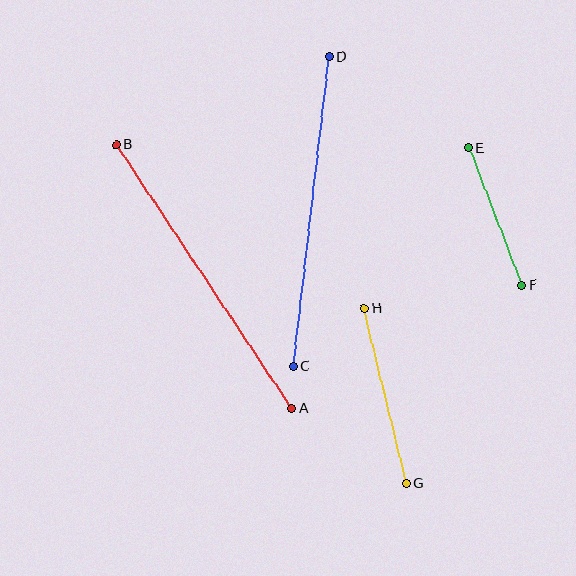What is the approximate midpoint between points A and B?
The midpoint is at approximately (204, 276) pixels.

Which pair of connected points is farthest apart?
Points A and B are farthest apart.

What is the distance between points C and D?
The distance is approximately 311 pixels.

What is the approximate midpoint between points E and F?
The midpoint is at approximately (495, 217) pixels.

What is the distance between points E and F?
The distance is approximately 147 pixels.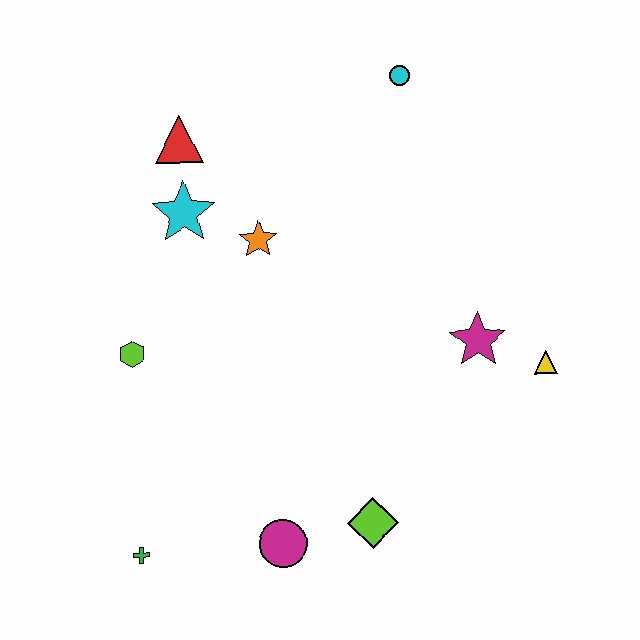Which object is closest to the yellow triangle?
The magenta star is closest to the yellow triangle.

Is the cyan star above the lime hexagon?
Yes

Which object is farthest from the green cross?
The cyan circle is farthest from the green cross.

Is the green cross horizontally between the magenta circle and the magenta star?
No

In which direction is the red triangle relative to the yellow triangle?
The red triangle is to the left of the yellow triangle.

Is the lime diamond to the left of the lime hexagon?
No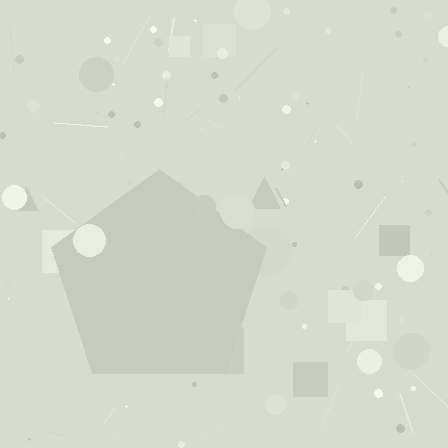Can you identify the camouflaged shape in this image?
The camouflaged shape is a pentagon.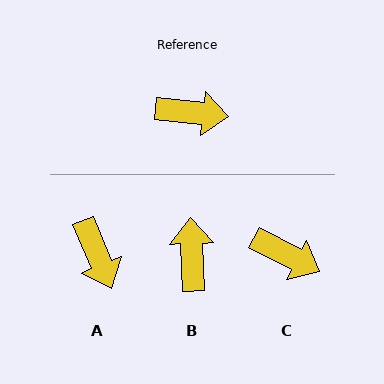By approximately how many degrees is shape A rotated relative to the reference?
Approximately 61 degrees clockwise.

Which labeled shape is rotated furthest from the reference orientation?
B, about 98 degrees away.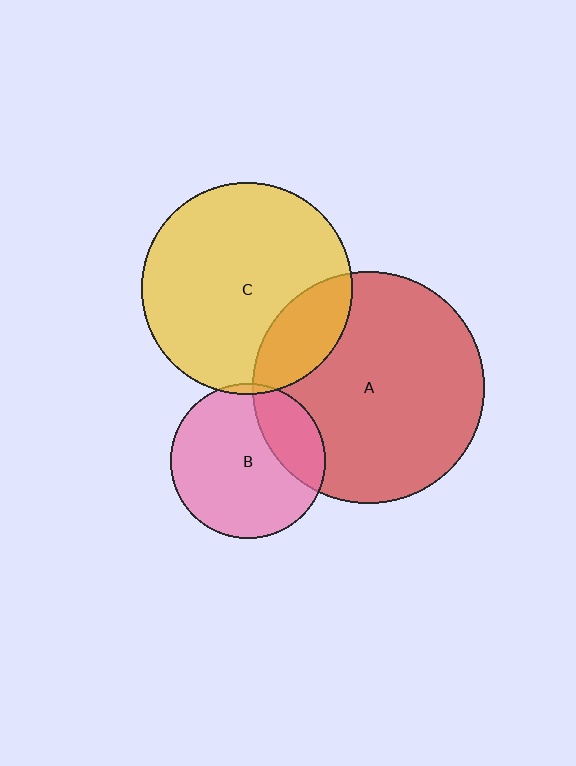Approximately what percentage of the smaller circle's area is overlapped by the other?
Approximately 20%.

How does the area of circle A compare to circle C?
Approximately 1.2 times.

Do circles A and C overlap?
Yes.